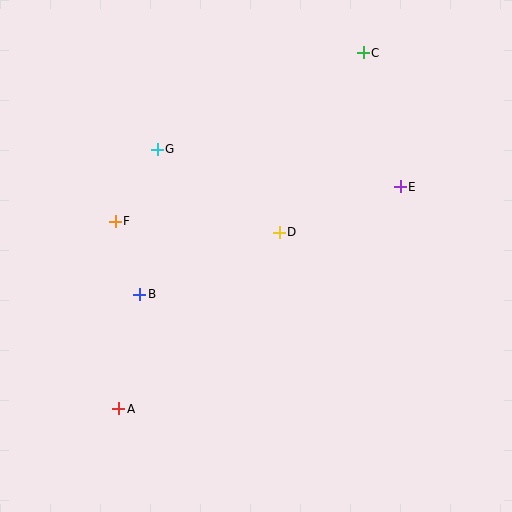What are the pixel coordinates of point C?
Point C is at (363, 53).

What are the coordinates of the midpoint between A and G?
The midpoint between A and G is at (138, 279).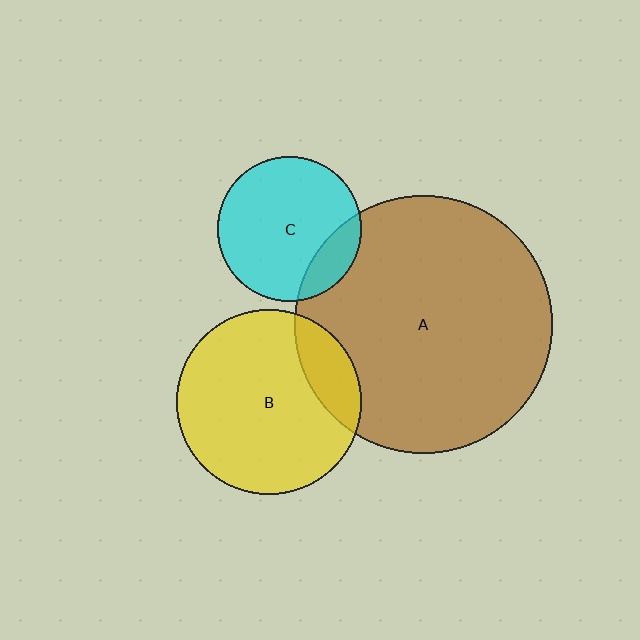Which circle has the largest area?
Circle A (brown).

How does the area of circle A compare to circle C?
Approximately 3.2 times.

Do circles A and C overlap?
Yes.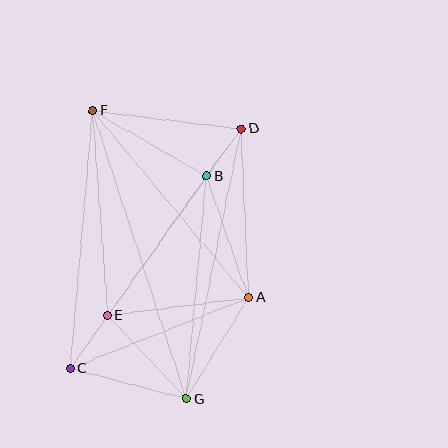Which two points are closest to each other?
Points B and D are closest to each other.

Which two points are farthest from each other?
Points F and G are farthest from each other.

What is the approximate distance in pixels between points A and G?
The distance between A and G is approximately 119 pixels.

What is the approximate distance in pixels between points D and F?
The distance between D and F is approximately 149 pixels.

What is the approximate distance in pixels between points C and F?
The distance between C and F is approximately 258 pixels.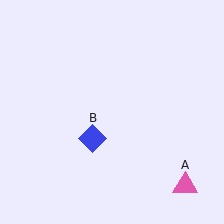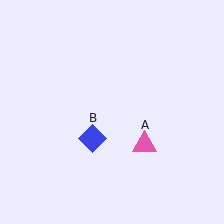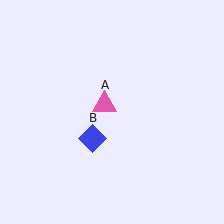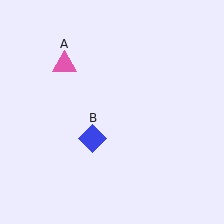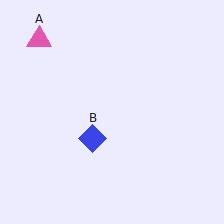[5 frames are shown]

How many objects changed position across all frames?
1 object changed position: pink triangle (object A).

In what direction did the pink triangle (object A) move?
The pink triangle (object A) moved up and to the left.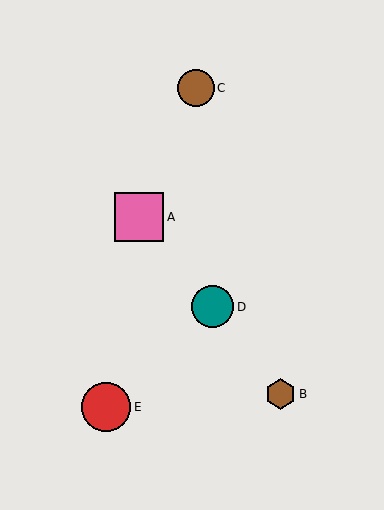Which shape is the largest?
The red circle (labeled E) is the largest.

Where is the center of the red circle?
The center of the red circle is at (106, 407).